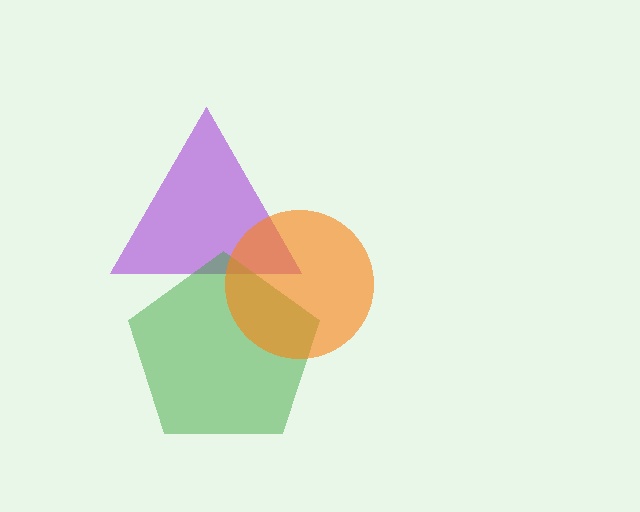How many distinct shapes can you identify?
There are 3 distinct shapes: a purple triangle, a green pentagon, an orange circle.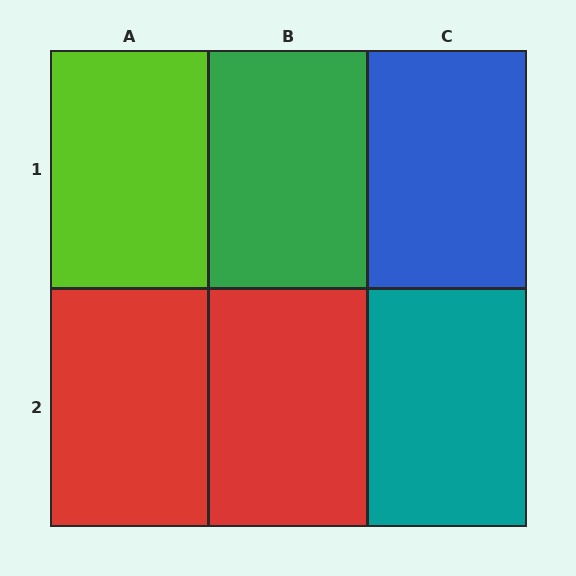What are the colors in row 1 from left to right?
Lime, green, blue.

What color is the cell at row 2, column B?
Red.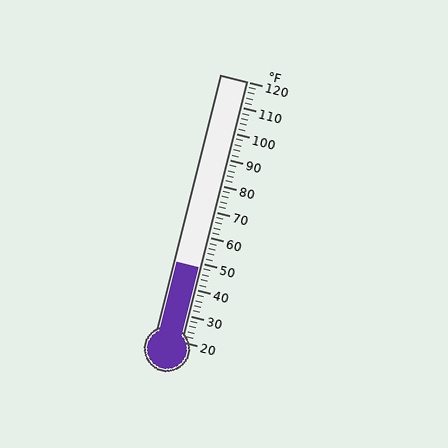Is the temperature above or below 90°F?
The temperature is below 90°F.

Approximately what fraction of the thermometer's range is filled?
The thermometer is filled to approximately 30% of its range.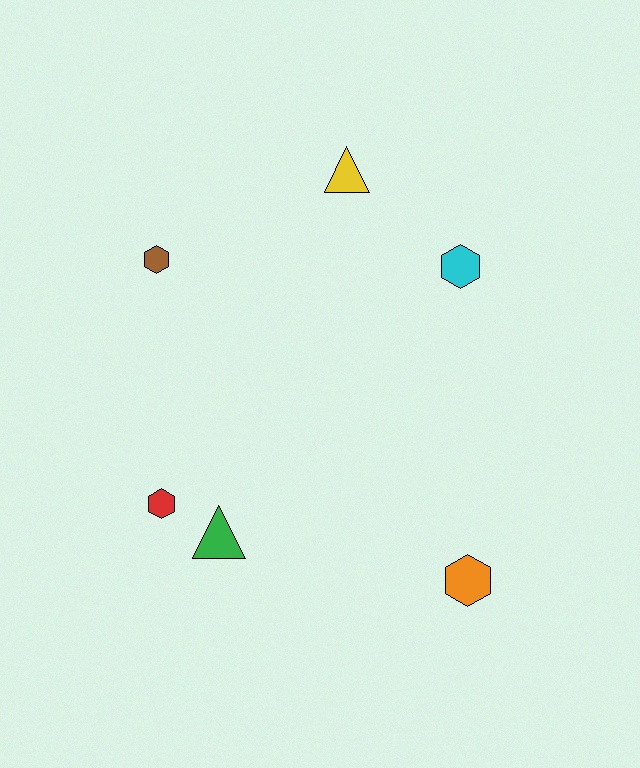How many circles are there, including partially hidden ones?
There are no circles.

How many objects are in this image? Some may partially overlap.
There are 6 objects.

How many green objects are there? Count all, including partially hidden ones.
There is 1 green object.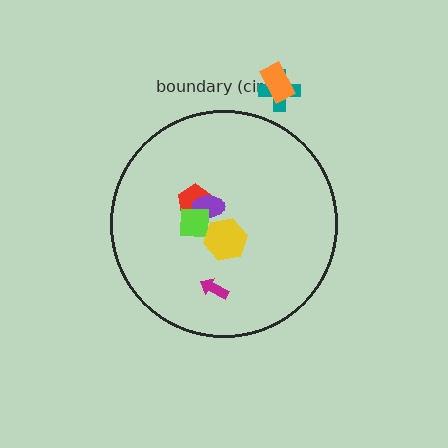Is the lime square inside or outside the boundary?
Inside.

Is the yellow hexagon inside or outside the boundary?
Inside.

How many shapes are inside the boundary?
5 inside, 2 outside.